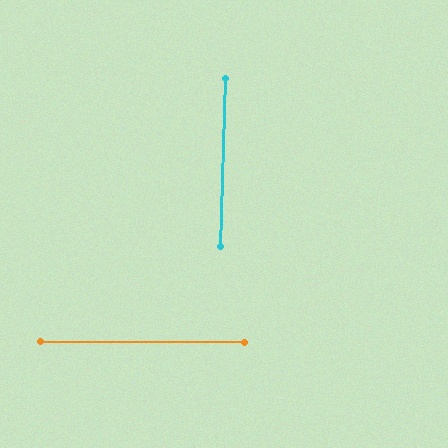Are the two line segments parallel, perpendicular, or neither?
Perpendicular — they meet at approximately 89°.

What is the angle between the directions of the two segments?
Approximately 89 degrees.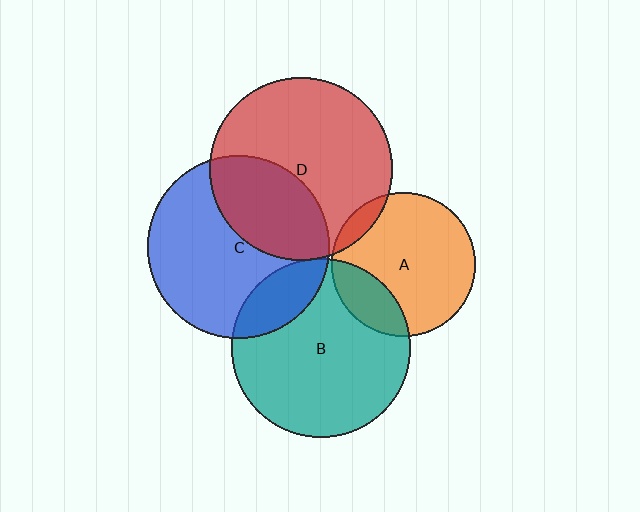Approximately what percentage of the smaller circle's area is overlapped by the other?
Approximately 35%.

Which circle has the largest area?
Circle D (red).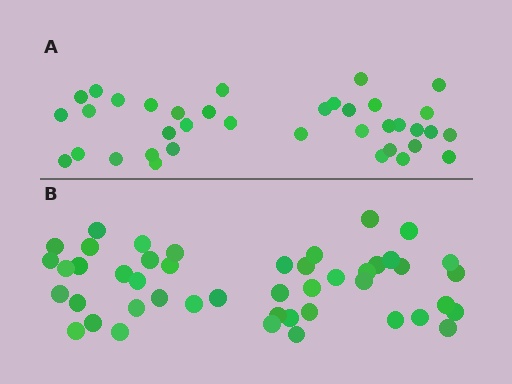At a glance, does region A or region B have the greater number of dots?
Region B (the bottom region) has more dots.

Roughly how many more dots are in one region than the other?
Region B has roughly 8 or so more dots than region A.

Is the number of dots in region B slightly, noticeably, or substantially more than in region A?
Region B has only slightly more — the two regions are fairly close. The ratio is roughly 1.2 to 1.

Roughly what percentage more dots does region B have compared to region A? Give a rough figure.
About 25% more.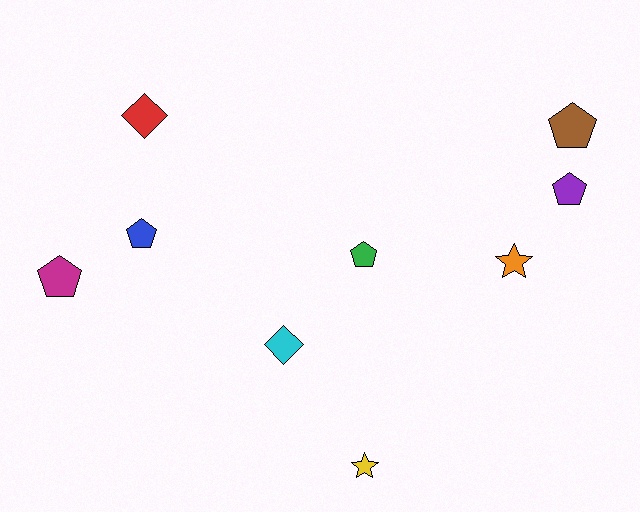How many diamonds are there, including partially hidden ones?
There are 2 diamonds.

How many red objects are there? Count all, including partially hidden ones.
There is 1 red object.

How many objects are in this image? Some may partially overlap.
There are 9 objects.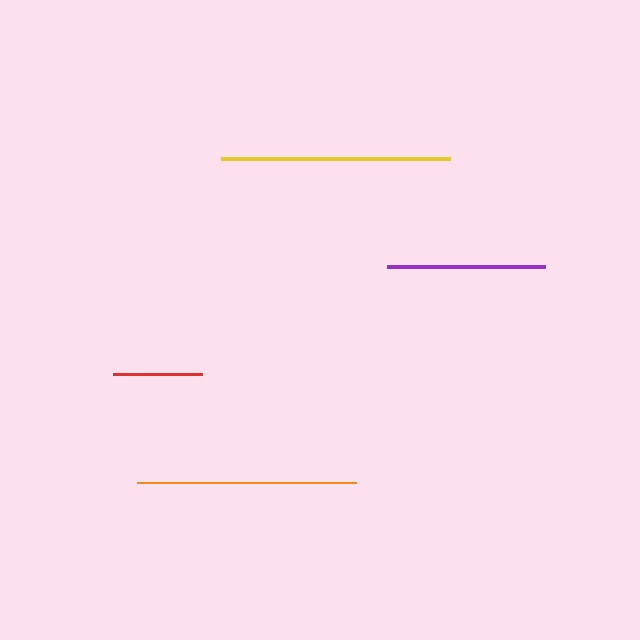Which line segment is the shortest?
The red line is the shortest at approximately 89 pixels.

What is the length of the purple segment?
The purple segment is approximately 158 pixels long.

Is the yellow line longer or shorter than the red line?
The yellow line is longer than the red line.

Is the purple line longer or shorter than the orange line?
The orange line is longer than the purple line.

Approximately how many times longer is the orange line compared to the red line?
The orange line is approximately 2.5 times the length of the red line.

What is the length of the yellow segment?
The yellow segment is approximately 229 pixels long.